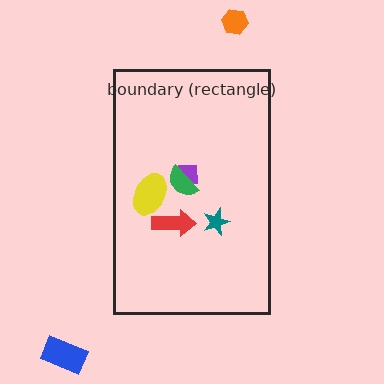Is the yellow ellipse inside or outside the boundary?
Inside.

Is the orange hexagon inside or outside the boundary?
Outside.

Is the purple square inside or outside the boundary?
Inside.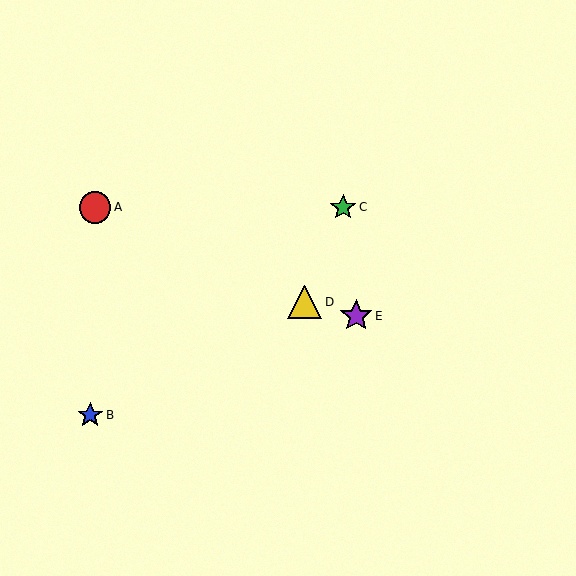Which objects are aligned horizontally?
Objects A, C are aligned horizontally.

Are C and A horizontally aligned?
Yes, both are at y≈207.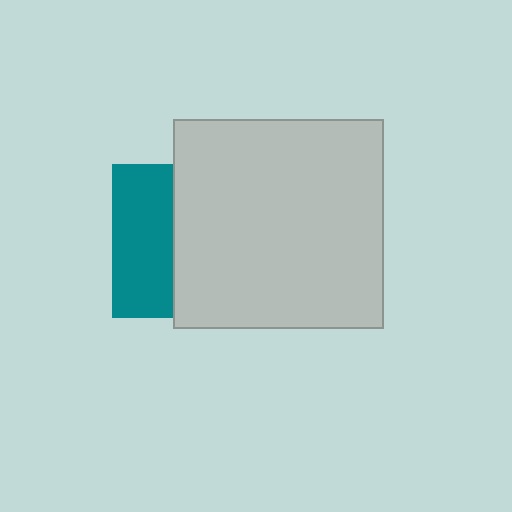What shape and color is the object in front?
The object in front is a light gray square.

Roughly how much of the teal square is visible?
A small part of it is visible (roughly 40%).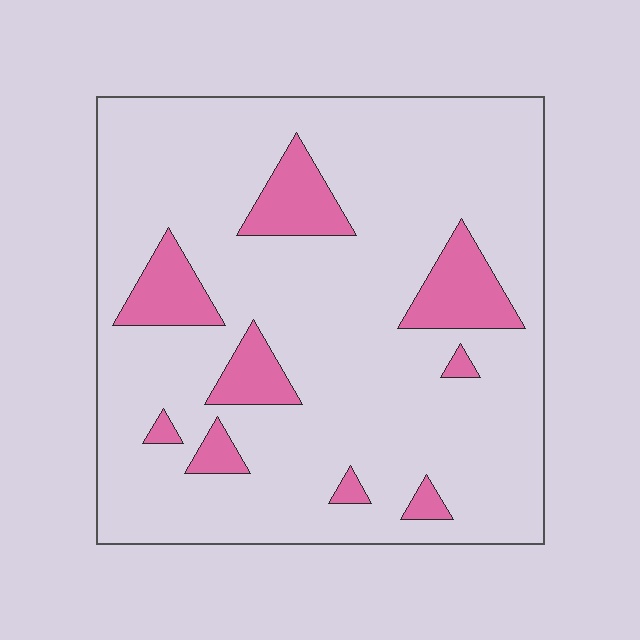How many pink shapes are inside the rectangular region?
9.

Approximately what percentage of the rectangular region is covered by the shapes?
Approximately 15%.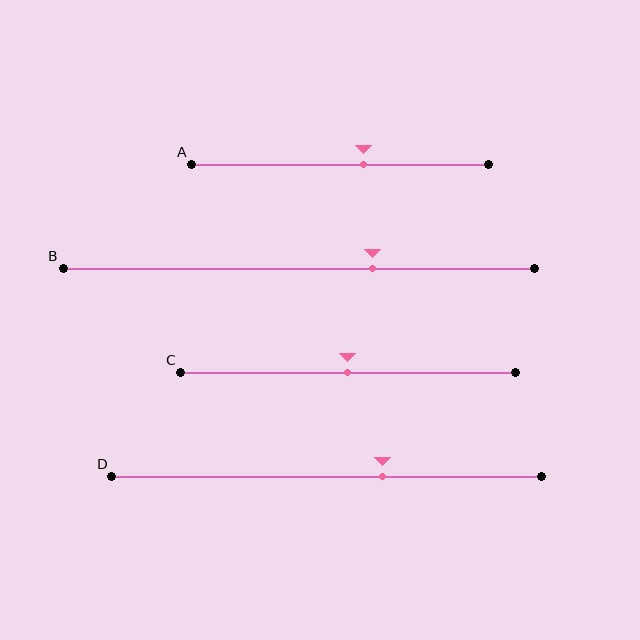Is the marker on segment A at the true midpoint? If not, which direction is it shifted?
No, the marker on segment A is shifted to the right by about 8% of the segment length.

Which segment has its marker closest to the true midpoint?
Segment C has its marker closest to the true midpoint.